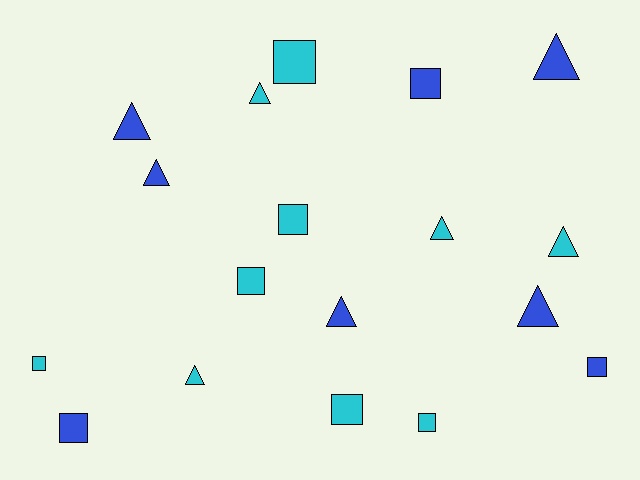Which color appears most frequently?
Cyan, with 10 objects.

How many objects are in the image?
There are 18 objects.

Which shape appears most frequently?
Triangle, with 9 objects.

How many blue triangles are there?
There are 5 blue triangles.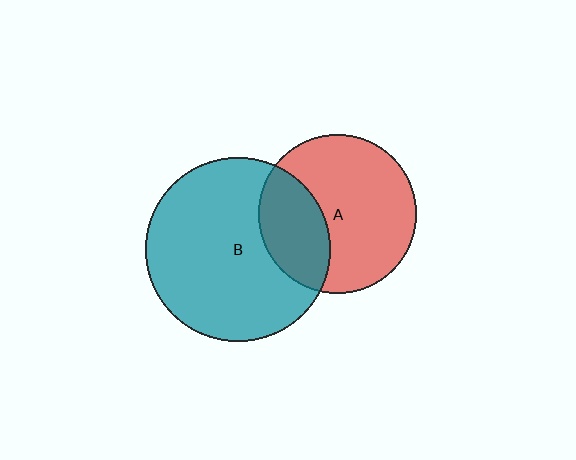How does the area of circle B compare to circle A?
Approximately 1.4 times.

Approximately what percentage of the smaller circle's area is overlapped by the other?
Approximately 30%.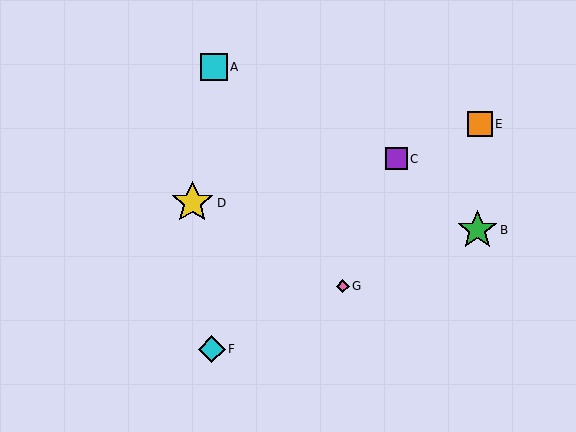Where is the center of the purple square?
The center of the purple square is at (396, 159).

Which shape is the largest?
The yellow star (labeled D) is the largest.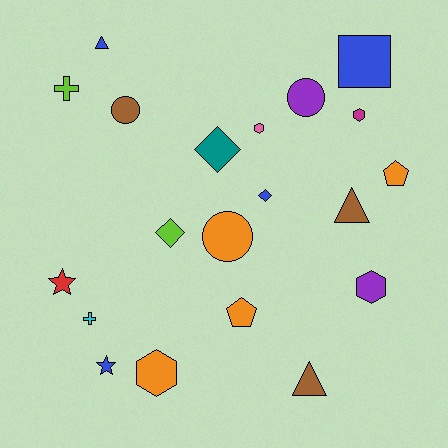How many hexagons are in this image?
There are 4 hexagons.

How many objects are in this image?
There are 20 objects.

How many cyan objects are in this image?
There is 1 cyan object.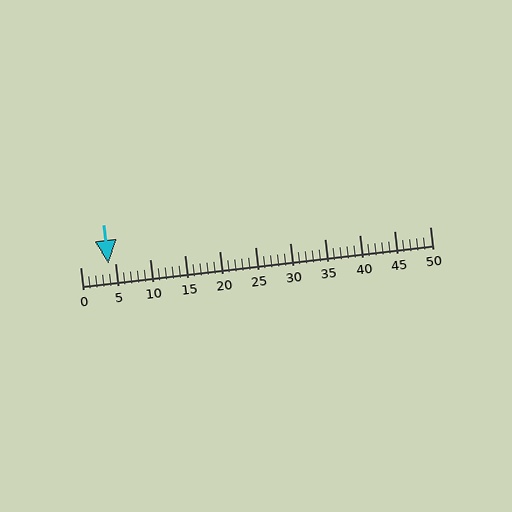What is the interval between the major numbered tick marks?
The major tick marks are spaced 5 units apart.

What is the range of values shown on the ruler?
The ruler shows values from 0 to 50.